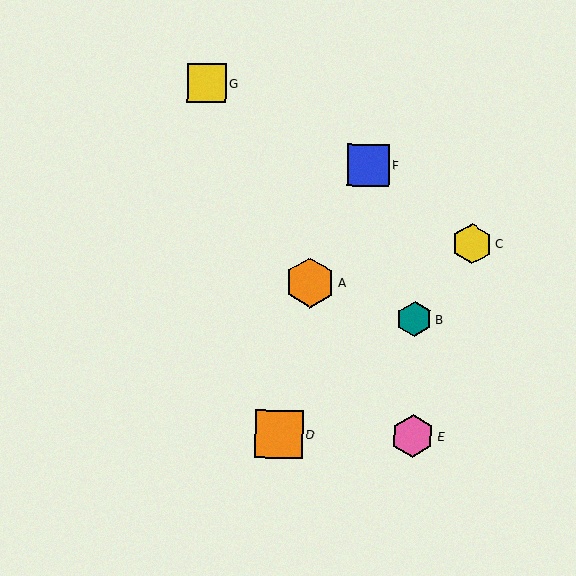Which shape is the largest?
The orange hexagon (labeled A) is the largest.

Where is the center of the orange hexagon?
The center of the orange hexagon is at (310, 283).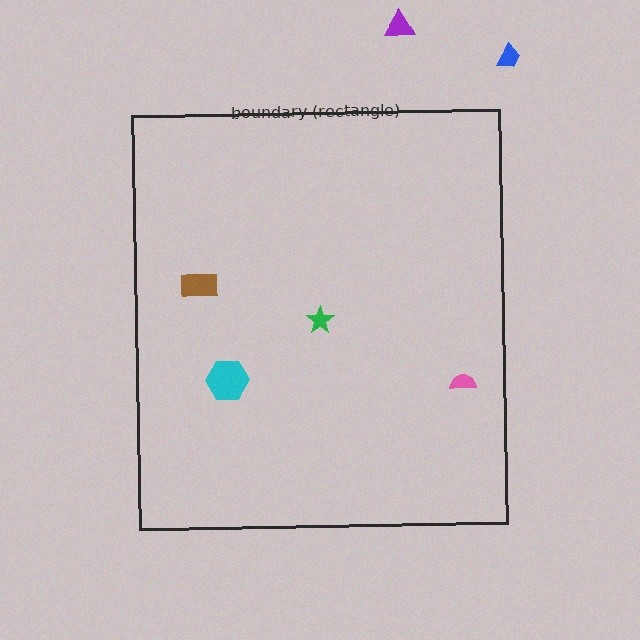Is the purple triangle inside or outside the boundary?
Outside.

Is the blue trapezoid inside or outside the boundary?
Outside.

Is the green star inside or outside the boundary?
Inside.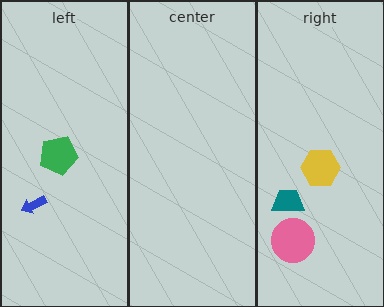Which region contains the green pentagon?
The left region.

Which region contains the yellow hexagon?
The right region.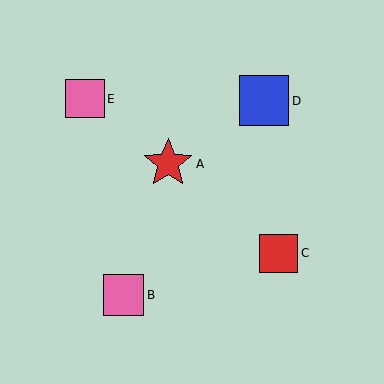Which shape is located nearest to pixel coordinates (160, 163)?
The red star (labeled A) at (168, 164) is nearest to that location.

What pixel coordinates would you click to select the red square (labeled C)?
Click at (278, 253) to select the red square C.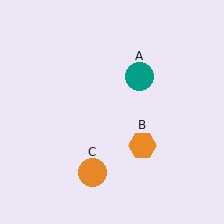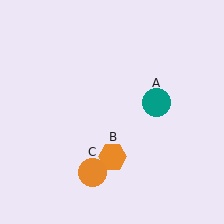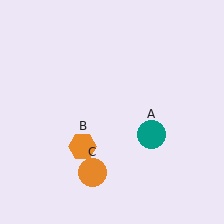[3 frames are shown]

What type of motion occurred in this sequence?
The teal circle (object A), orange hexagon (object B) rotated clockwise around the center of the scene.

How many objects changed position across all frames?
2 objects changed position: teal circle (object A), orange hexagon (object B).